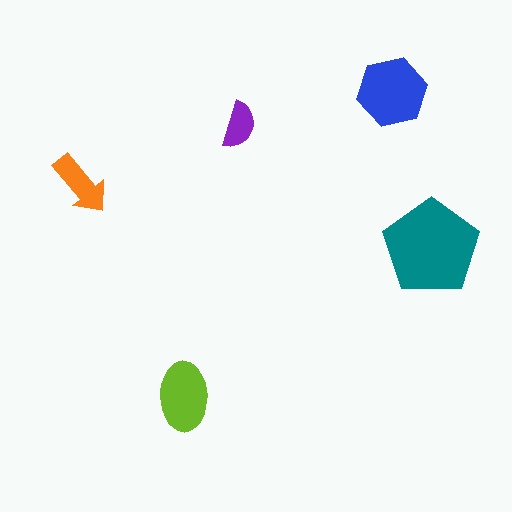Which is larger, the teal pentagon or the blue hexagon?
The teal pentagon.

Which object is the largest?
The teal pentagon.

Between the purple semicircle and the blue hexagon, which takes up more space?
The blue hexagon.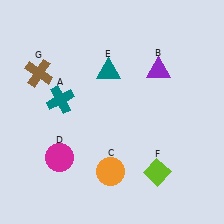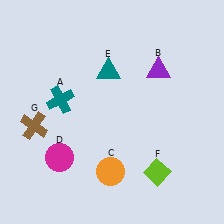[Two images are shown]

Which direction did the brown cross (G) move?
The brown cross (G) moved down.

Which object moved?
The brown cross (G) moved down.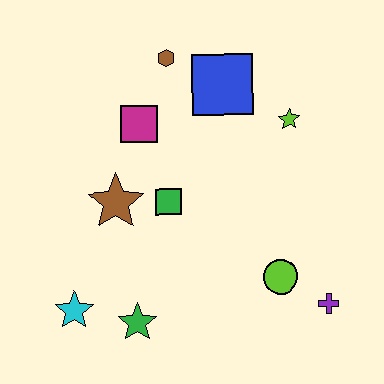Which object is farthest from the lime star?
The cyan star is farthest from the lime star.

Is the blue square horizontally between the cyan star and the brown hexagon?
No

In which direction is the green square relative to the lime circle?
The green square is to the left of the lime circle.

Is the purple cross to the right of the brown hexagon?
Yes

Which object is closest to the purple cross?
The lime circle is closest to the purple cross.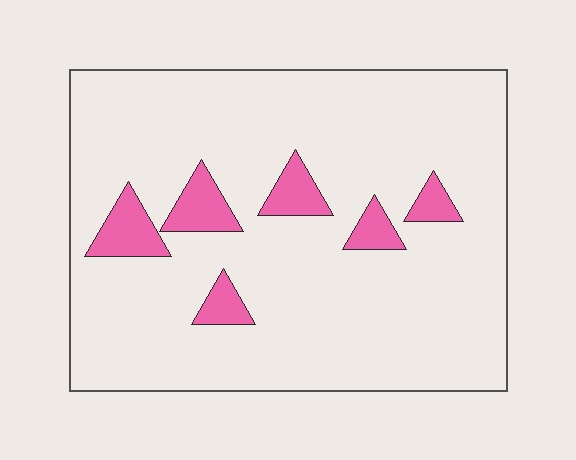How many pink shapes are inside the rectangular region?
6.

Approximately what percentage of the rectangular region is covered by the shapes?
Approximately 10%.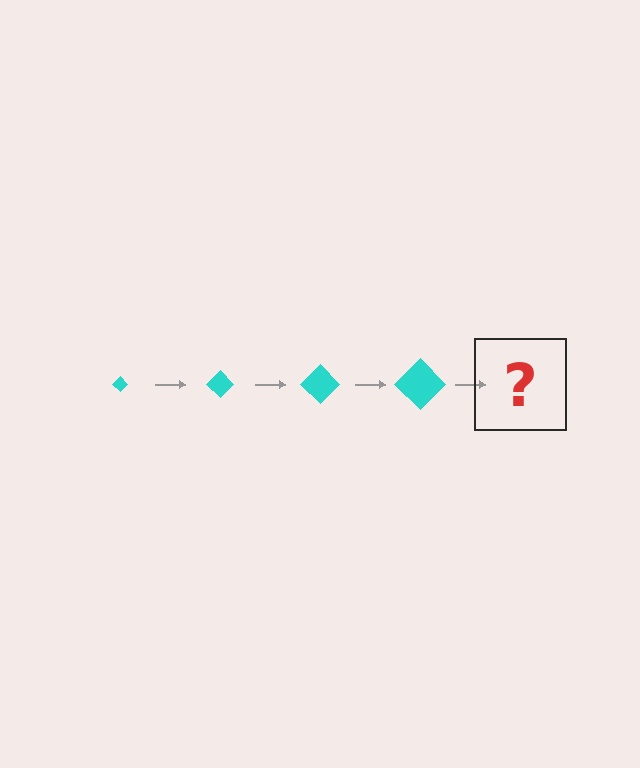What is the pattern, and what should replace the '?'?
The pattern is that the diamond gets progressively larger each step. The '?' should be a cyan diamond, larger than the previous one.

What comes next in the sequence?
The next element should be a cyan diamond, larger than the previous one.